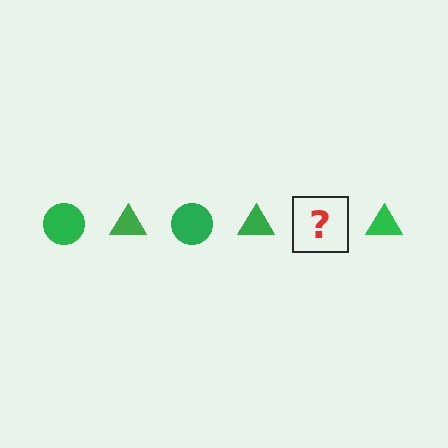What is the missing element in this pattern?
The missing element is a green circle.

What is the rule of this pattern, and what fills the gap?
The rule is that the pattern cycles through circle, triangle shapes in green. The gap should be filled with a green circle.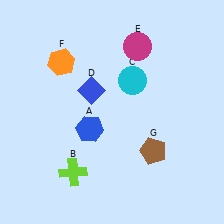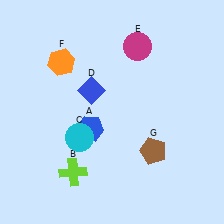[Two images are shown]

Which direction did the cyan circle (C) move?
The cyan circle (C) moved down.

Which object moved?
The cyan circle (C) moved down.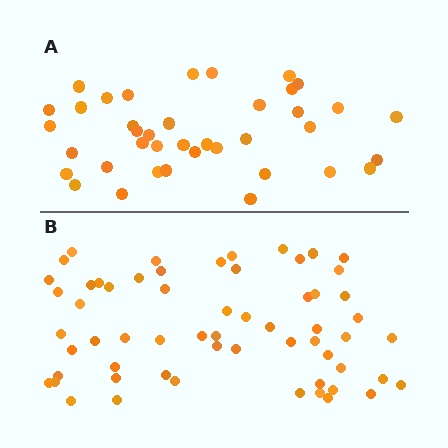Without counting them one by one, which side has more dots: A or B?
Region B (the bottom region) has more dots.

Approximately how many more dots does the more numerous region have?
Region B has approximately 20 more dots than region A.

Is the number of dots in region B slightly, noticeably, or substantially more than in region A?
Region B has substantially more. The ratio is roughly 1.5 to 1.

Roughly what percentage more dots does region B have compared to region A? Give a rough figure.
About 55% more.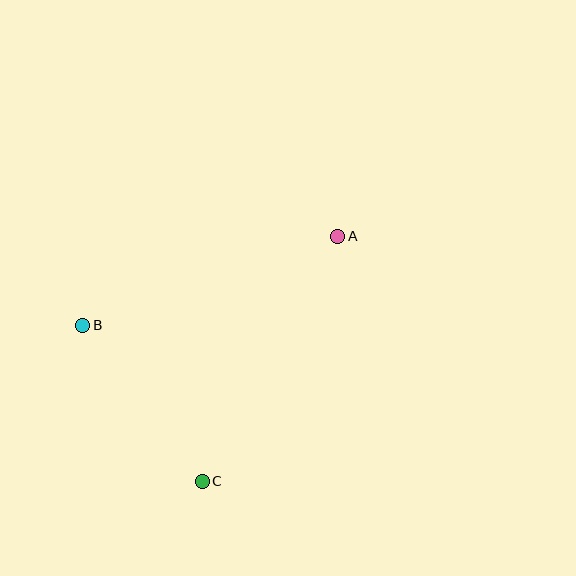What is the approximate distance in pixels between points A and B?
The distance between A and B is approximately 270 pixels.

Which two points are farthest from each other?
Points A and C are farthest from each other.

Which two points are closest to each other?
Points B and C are closest to each other.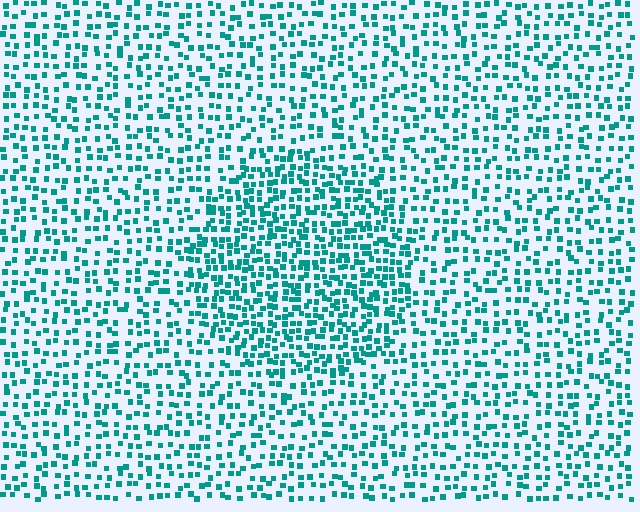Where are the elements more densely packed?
The elements are more densely packed inside the circle boundary.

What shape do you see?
I see a circle.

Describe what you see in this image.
The image contains small teal elements arranged at two different densities. A circle-shaped region is visible where the elements are more densely packed than the surrounding area.